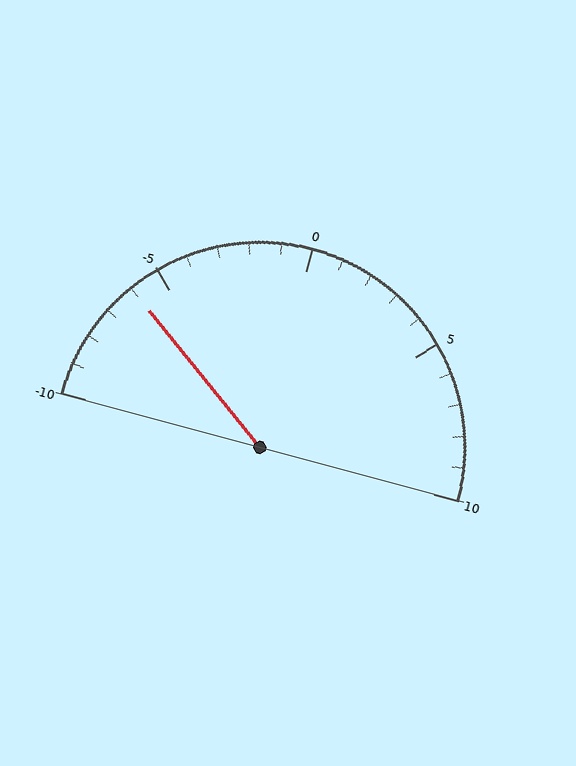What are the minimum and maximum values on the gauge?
The gauge ranges from -10 to 10.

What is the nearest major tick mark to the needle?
The nearest major tick mark is -5.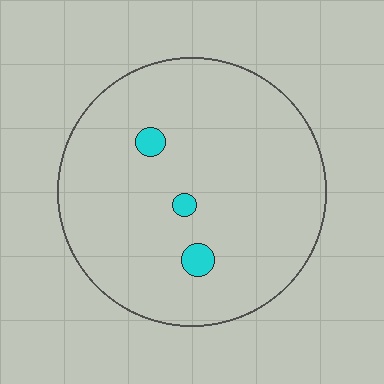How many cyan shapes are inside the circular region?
3.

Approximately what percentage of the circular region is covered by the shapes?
Approximately 5%.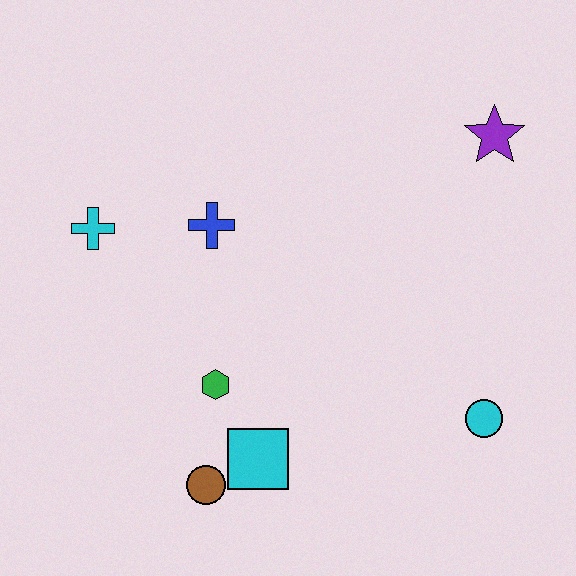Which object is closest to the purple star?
The cyan circle is closest to the purple star.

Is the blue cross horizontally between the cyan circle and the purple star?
No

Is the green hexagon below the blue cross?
Yes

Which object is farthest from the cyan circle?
The cyan cross is farthest from the cyan circle.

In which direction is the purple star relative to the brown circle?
The purple star is above the brown circle.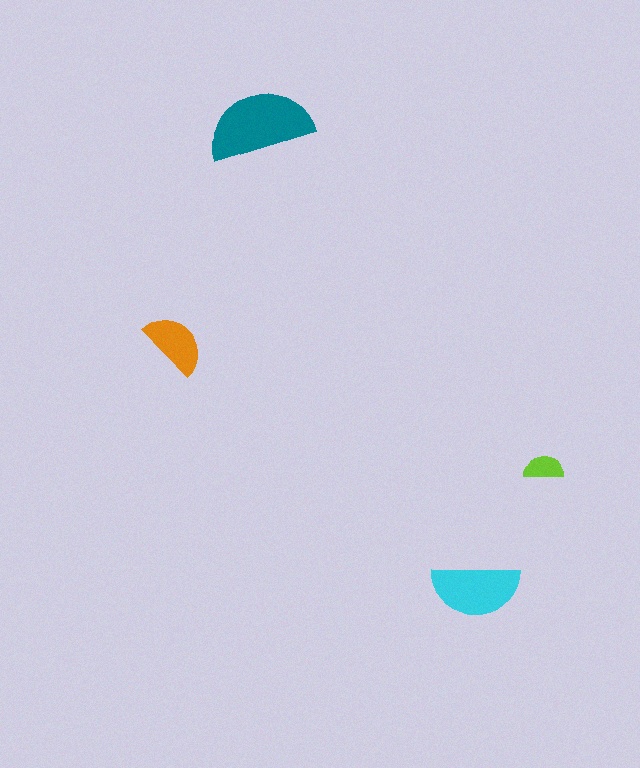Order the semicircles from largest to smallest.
the teal one, the cyan one, the orange one, the lime one.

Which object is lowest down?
The cyan semicircle is bottommost.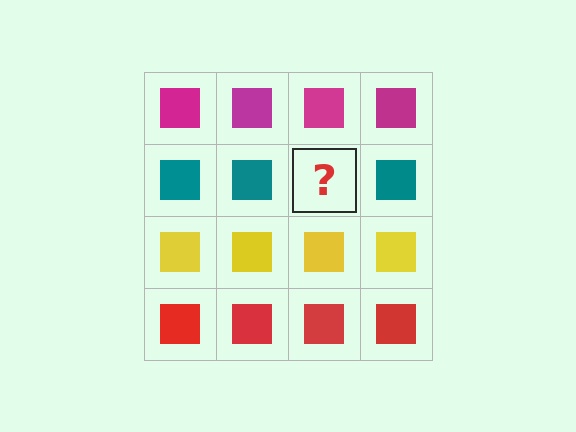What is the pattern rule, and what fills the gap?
The rule is that each row has a consistent color. The gap should be filled with a teal square.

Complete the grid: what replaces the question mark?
The question mark should be replaced with a teal square.